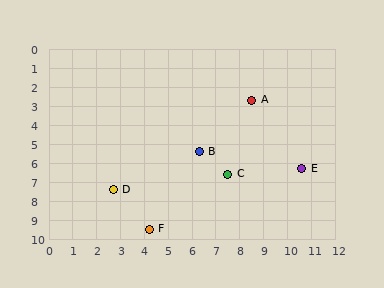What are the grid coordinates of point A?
Point A is at approximately (8.5, 2.7).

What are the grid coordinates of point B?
Point B is at approximately (6.3, 5.4).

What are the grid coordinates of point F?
Point F is at approximately (4.2, 9.5).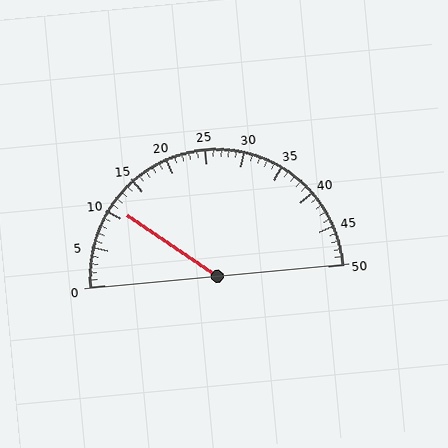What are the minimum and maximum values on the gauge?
The gauge ranges from 0 to 50.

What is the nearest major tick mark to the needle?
The nearest major tick mark is 10.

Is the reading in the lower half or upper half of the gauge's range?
The reading is in the lower half of the range (0 to 50).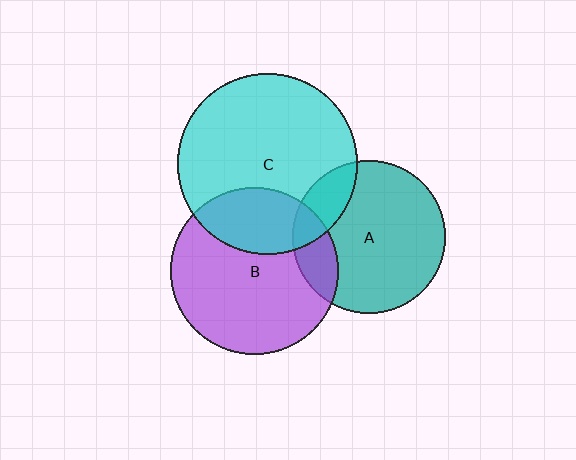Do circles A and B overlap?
Yes.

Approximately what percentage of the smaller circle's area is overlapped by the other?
Approximately 15%.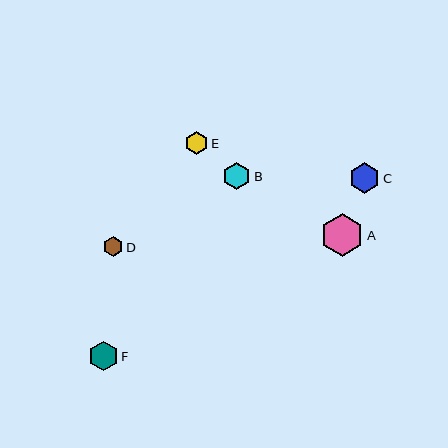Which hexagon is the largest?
Hexagon A is the largest with a size of approximately 43 pixels.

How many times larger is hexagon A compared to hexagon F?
Hexagon A is approximately 1.5 times the size of hexagon F.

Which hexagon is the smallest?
Hexagon D is the smallest with a size of approximately 20 pixels.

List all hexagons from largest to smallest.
From largest to smallest: A, C, F, B, E, D.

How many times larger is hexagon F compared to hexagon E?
Hexagon F is approximately 1.3 times the size of hexagon E.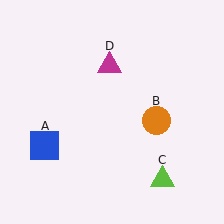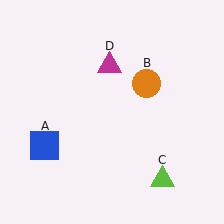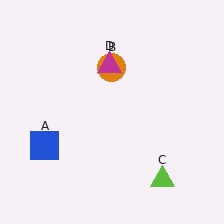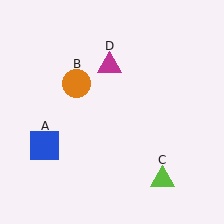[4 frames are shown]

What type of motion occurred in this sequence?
The orange circle (object B) rotated counterclockwise around the center of the scene.